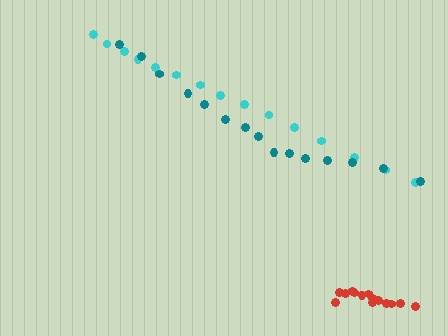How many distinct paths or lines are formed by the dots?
There are 3 distinct paths.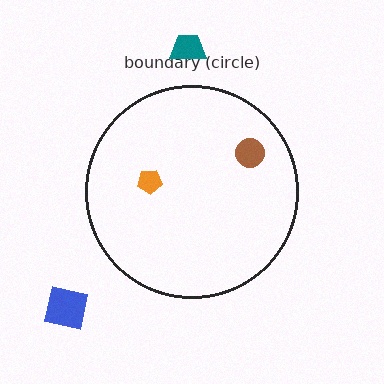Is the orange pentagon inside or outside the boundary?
Inside.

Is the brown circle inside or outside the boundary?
Inside.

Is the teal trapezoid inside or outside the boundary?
Outside.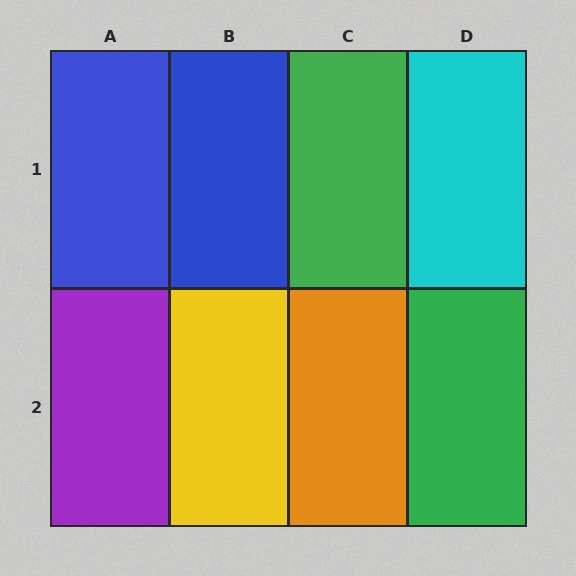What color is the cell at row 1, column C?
Green.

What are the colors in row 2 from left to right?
Purple, yellow, orange, green.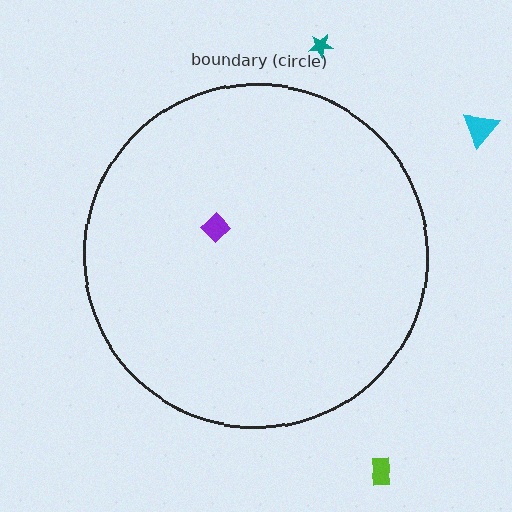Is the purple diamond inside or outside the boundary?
Inside.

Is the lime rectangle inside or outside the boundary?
Outside.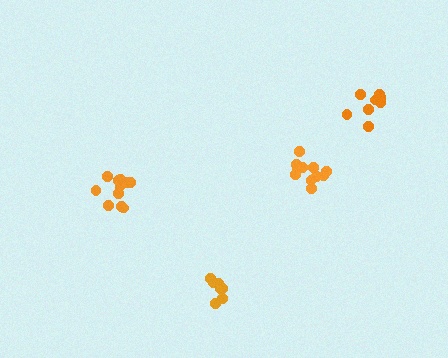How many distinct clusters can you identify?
There are 4 distinct clusters.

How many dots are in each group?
Group 1: 11 dots, Group 2: 8 dots, Group 3: 7 dots, Group 4: 12 dots (38 total).